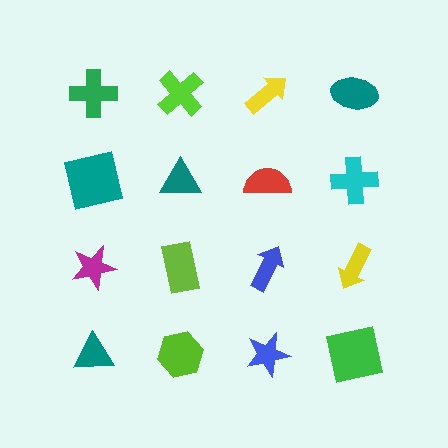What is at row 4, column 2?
A lime hexagon.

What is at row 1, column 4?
A teal ellipse.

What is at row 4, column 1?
A teal triangle.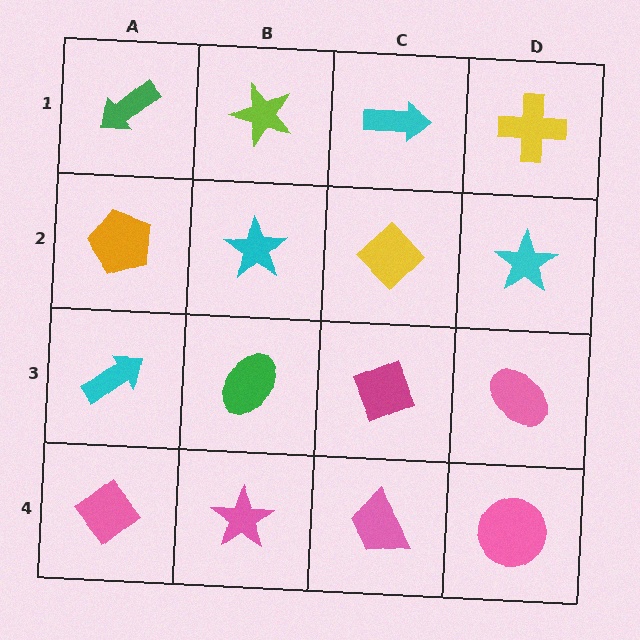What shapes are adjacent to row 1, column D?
A cyan star (row 2, column D), a cyan arrow (row 1, column C).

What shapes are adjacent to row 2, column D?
A yellow cross (row 1, column D), a pink ellipse (row 3, column D), a yellow diamond (row 2, column C).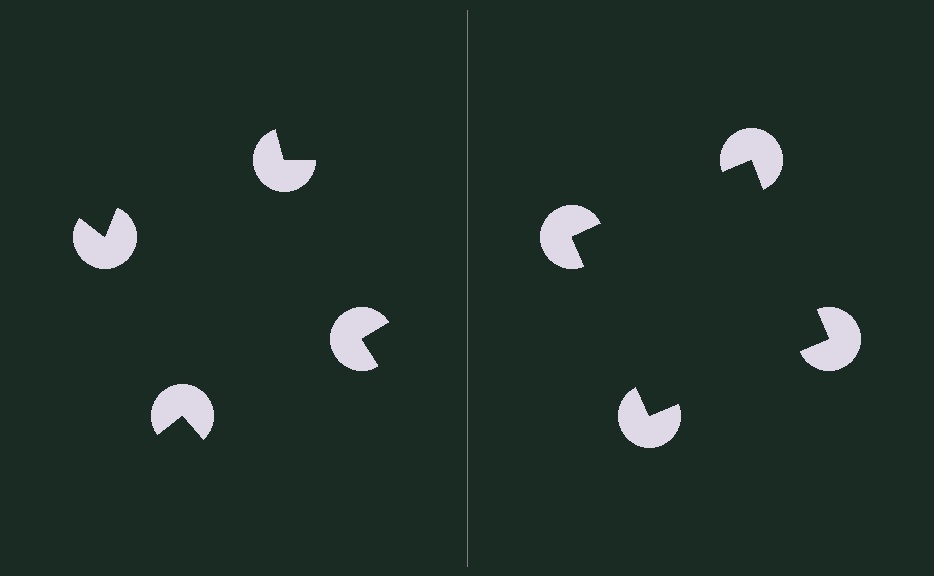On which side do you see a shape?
An illusory square appears on the right side. On the left side the wedge cuts are rotated, so no coherent shape forms.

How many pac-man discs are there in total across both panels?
8 — 4 on each side.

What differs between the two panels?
The pac-man discs are positioned identically on both sides; only the wedge orientations differ. On the right they align to a square; on the left they are misaligned.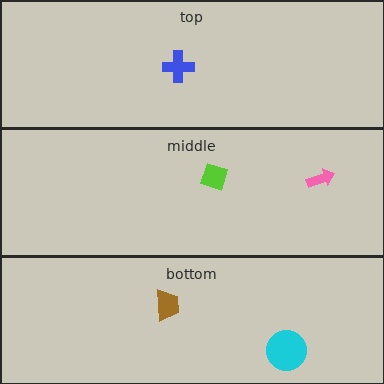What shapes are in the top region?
The blue cross.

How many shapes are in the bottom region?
2.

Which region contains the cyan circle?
The bottom region.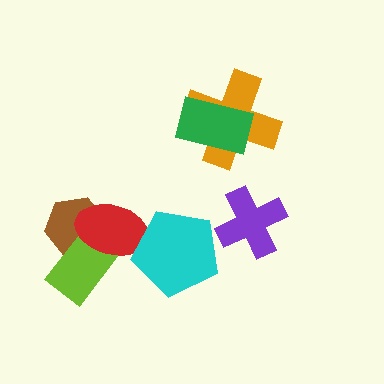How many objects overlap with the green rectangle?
1 object overlaps with the green rectangle.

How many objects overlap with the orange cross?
1 object overlaps with the orange cross.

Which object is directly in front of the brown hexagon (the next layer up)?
The lime rectangle is directly in front of the brown hexagon.